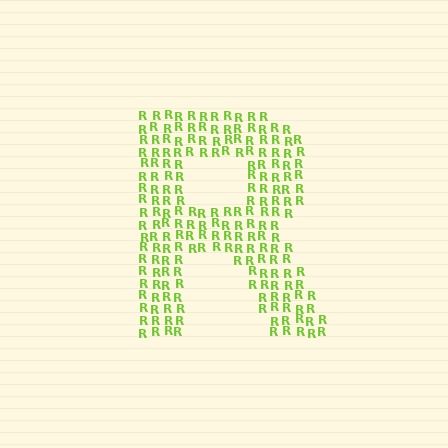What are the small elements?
The small elements are letter R's.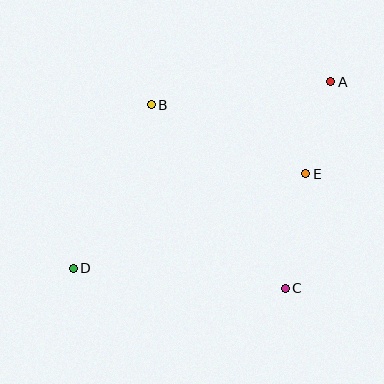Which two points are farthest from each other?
Points A and D are farthest from each other.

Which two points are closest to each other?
Points A and E are closest to each other.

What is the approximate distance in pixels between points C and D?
The distance between C and D is approximately 213 pixels.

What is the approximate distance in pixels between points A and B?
The distance between A and B is approximately 181 pixels.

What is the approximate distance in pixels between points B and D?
The distance between B and D is approximately 181 pixels.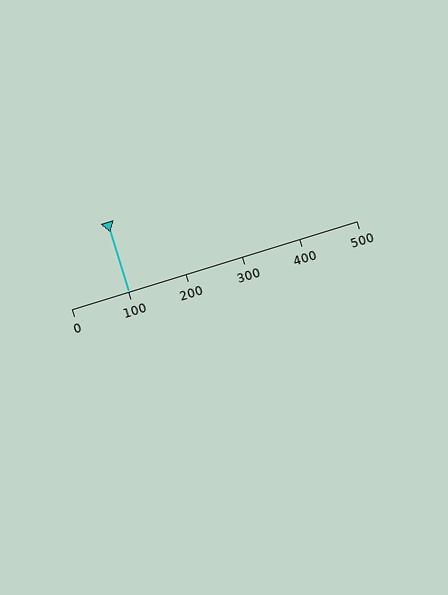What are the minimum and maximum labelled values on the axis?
The axis runs from 0 to 500.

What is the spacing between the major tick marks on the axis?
The major ticks are spaced 100 apart.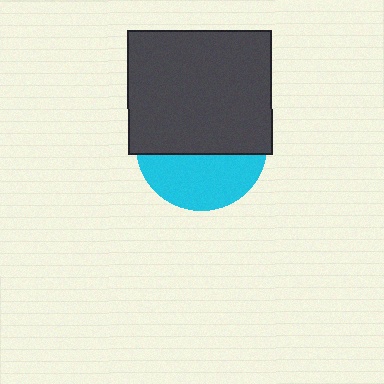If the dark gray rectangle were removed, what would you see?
You would see the complete cyan circle.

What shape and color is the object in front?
The object in front is a dark gray rectangle.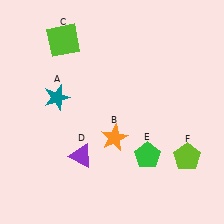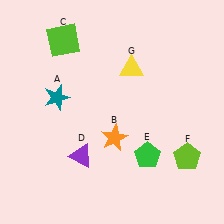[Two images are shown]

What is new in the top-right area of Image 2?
A yellow triangle (G) was added in the top-right area of Image 2.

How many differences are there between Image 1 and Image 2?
There is 1 difference between the two images.